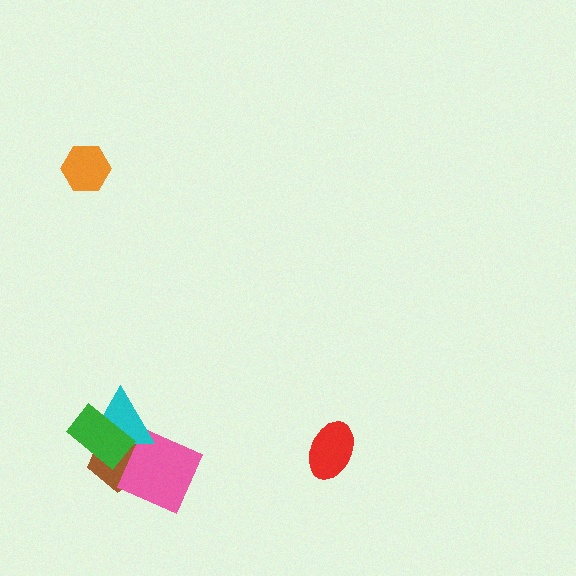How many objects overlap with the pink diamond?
2 objects overlap with the pink diamond.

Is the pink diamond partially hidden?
Yes, it is partially covered by another shape.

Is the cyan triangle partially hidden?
Yes, it is partially covered by another shape.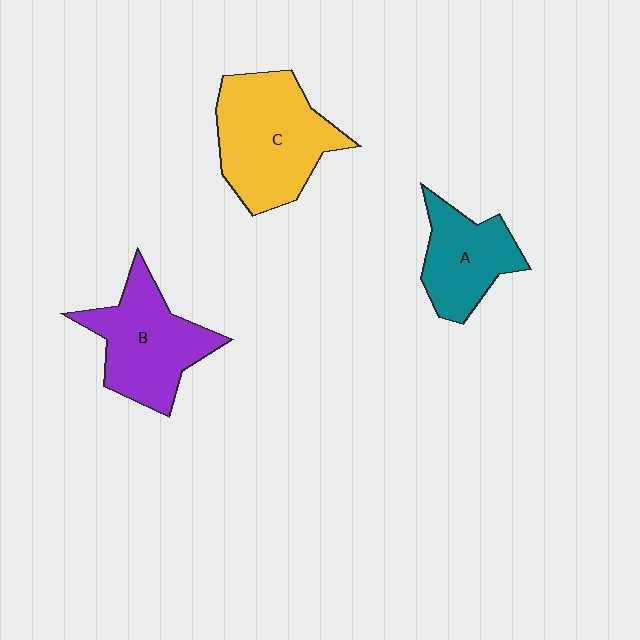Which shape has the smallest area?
Shape A (teal).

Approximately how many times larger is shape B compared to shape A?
Approximately 1.3 times.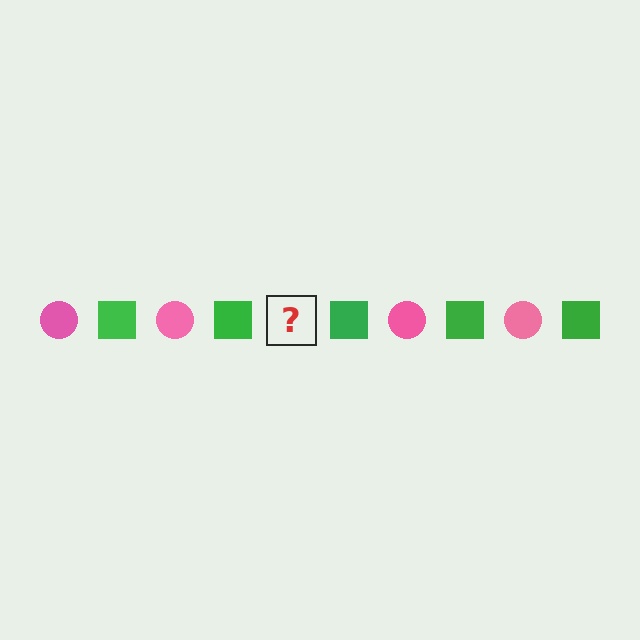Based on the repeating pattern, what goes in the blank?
The blank should be a pink circle.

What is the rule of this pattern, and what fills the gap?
The rule is that the pattern alternates between pink circle and green square. The gap should be filled with a pink circle.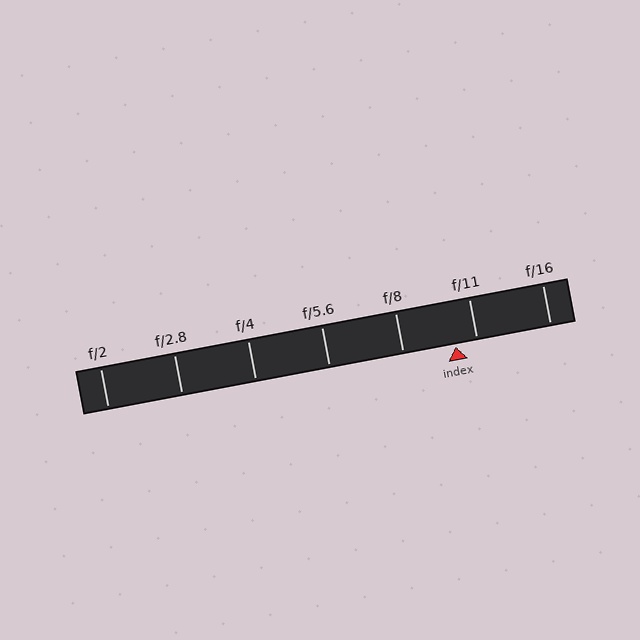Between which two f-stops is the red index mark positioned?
The index mark is between f/8 and f/11.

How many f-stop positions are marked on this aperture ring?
There are 7 f-stop positions marked.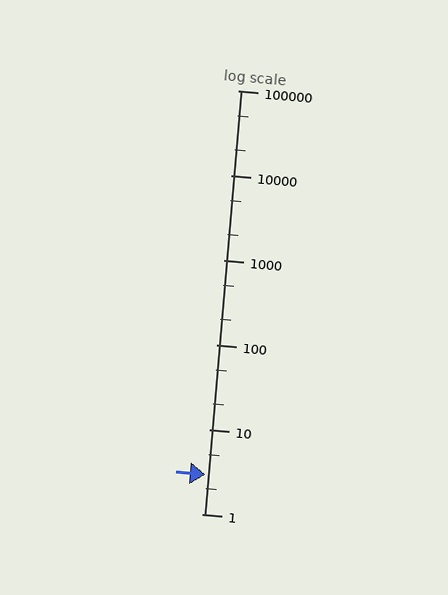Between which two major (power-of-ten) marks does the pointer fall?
The pointer is between 1 and 10.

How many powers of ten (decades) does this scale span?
The scale spans 5 decades, from 1 to 100000.